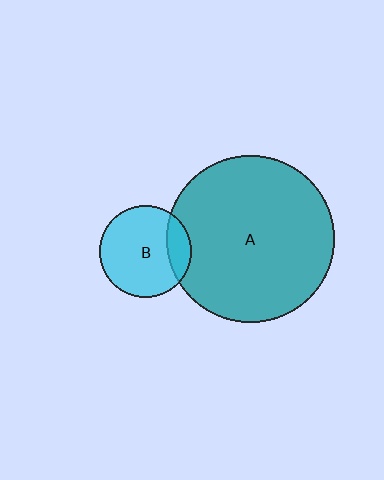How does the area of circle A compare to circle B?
Approximately 3.3 times.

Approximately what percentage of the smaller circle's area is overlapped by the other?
Approximately 20%.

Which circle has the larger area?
Circle A (teal).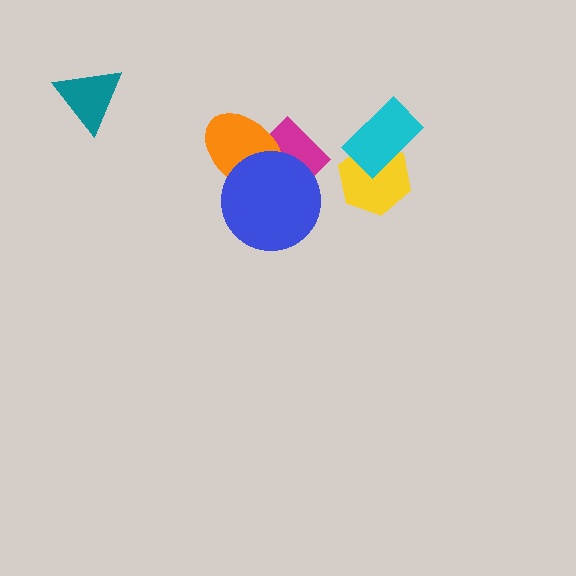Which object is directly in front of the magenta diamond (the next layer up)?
The orange ellipse is directly in front of the magenta diamond.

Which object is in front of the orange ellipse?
The blue circle is in front of the orange ellipse.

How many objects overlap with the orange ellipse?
2 objects overlap with the orange ellipse.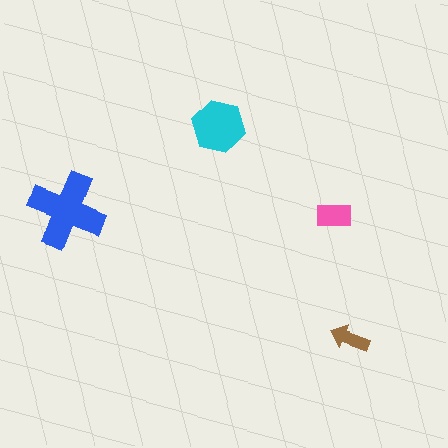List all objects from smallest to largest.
The brown arrow, the pink rectangle, the cyan hexagon, the blue cross.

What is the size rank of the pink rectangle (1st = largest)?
3rd.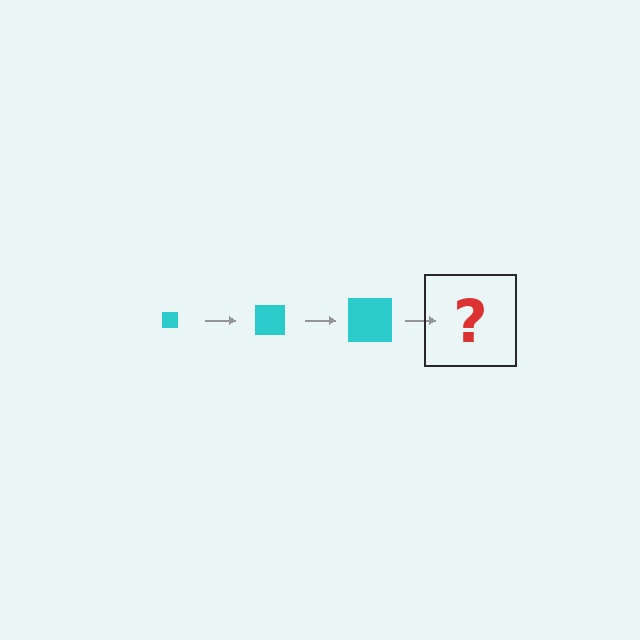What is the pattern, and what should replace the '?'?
The pattern is that the square gets progressively larger each step. The '?' should be a cyan square, larger than the previous one.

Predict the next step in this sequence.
The next step is a cyan square, larger than the previous one.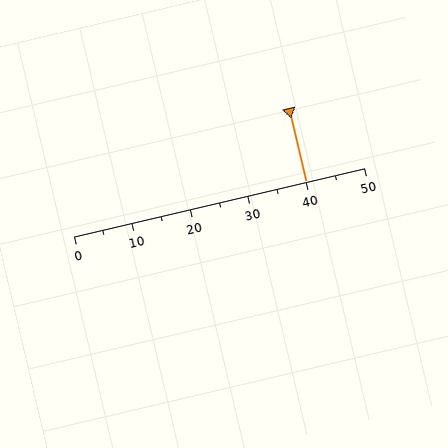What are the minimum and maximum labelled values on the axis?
The axis runs from 0 to 50.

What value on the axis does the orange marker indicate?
The marker indicates approximately 40.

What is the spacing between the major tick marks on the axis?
The major ticks are spaced 10 apart.